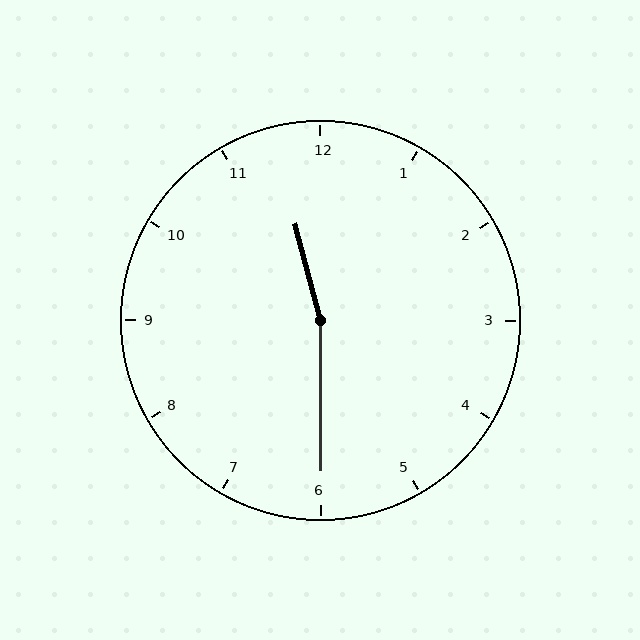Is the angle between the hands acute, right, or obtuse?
It is obtuse.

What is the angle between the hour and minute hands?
Approximately 165 degrees.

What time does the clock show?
11:30.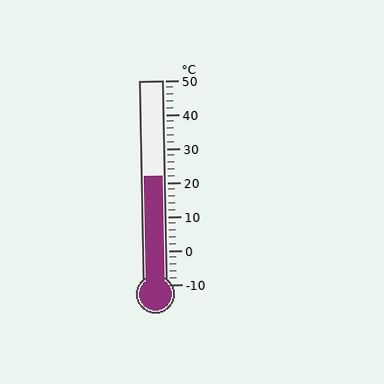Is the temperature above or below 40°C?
The temperature is below 40°C.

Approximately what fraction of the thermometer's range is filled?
The thermometer is filled to approximately 55% of its range.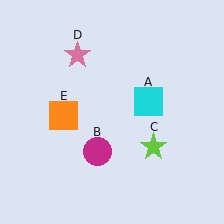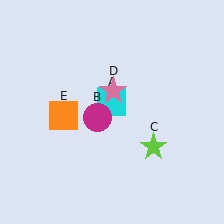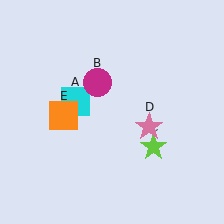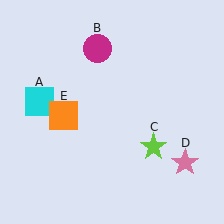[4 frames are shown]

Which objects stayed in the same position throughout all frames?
Lime star (object C) and orange square (object E) remained stationary.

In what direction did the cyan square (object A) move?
The cyan square (object A) moved left.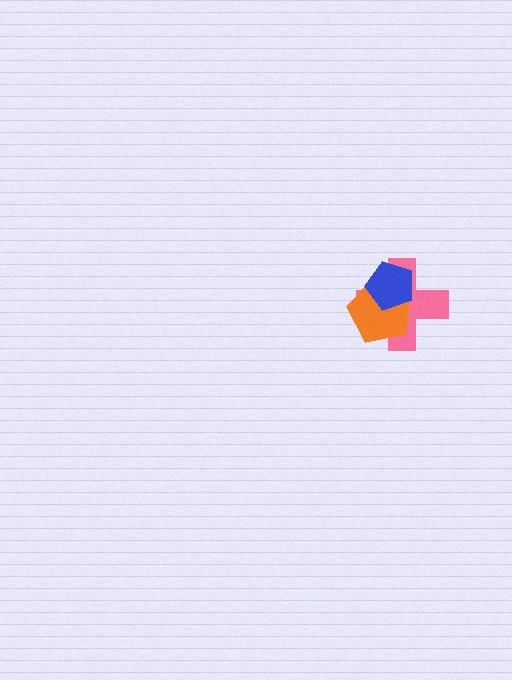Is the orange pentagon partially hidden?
Yes, it is partially covered by another shape.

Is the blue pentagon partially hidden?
No, no other shape covers it.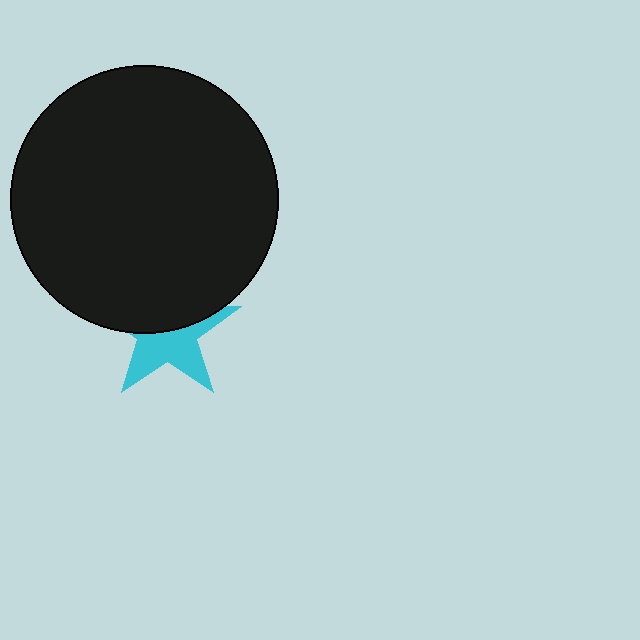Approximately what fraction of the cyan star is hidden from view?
Roughly 49% of the cyan star is hidden behind the black circle.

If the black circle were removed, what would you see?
You would see the complete cyan star.